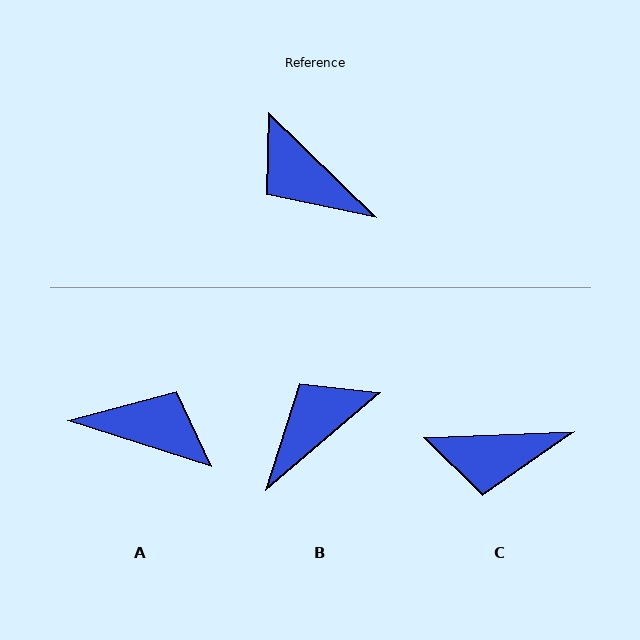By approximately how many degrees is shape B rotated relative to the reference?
Approximately 96 degrees clockwise.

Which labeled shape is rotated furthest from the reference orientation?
A, about 154 degrees away.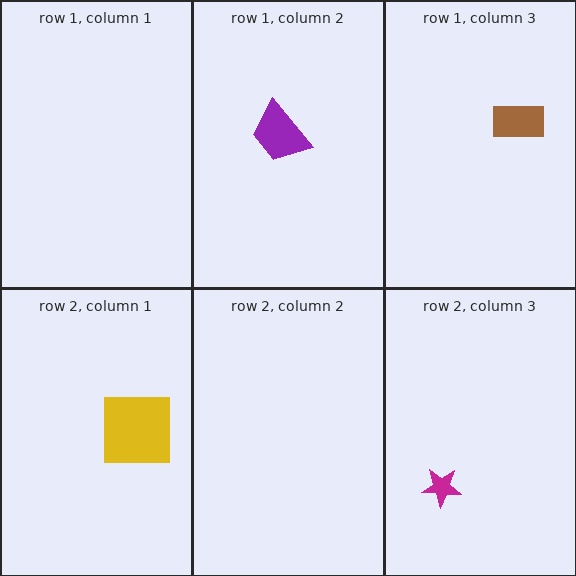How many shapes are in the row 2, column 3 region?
1.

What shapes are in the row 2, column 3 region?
The magenta star.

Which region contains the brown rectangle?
The row 1, column 3 region.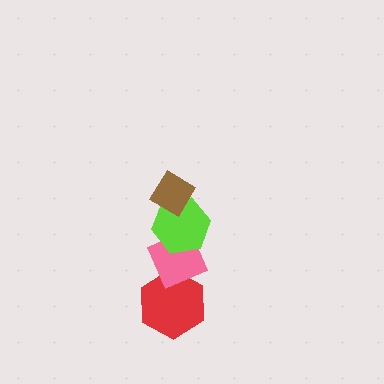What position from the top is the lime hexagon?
The lime hexagon is 2nd from the top.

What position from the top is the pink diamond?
The pink diamond is 3rd from the top.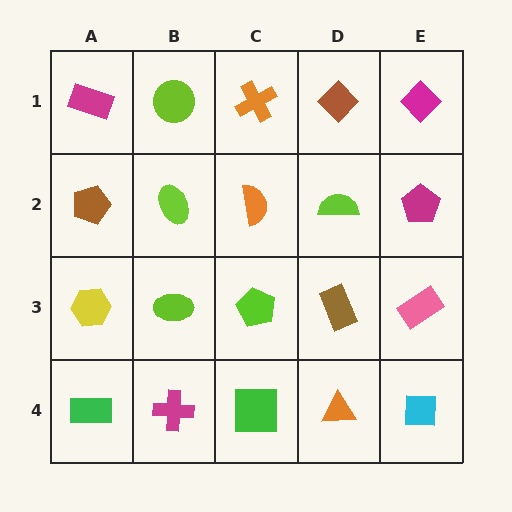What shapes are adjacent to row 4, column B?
A lime ellipse (row 3, column B), a green rectangle (row 4, column A), a green square (row 4, column C).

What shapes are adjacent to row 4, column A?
A yellow hexagon (row 3, column A), a magenta cross (row 4, column B).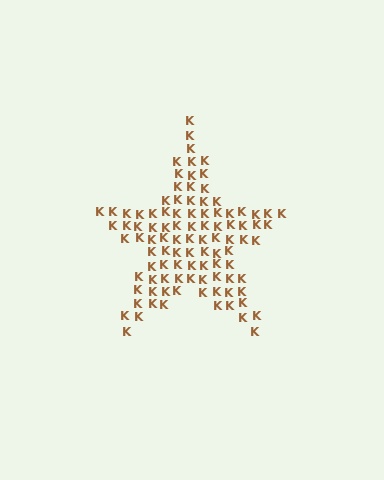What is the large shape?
The large shape is a star.